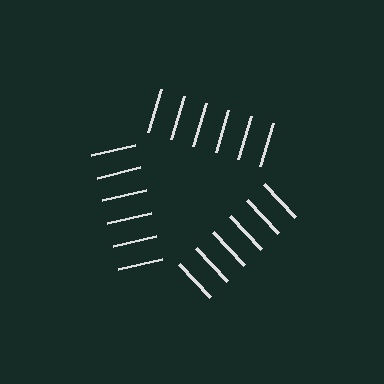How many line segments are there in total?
18 — 6 along each of the 3 edges.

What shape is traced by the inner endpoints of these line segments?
An illusory triangle — the line segments terminate on its edges but no continuous stroke is drawn.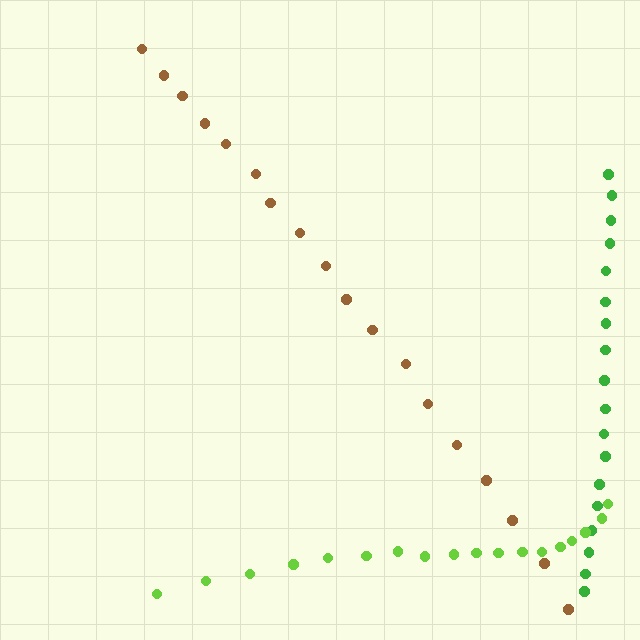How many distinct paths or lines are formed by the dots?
There are 3 distinct paths.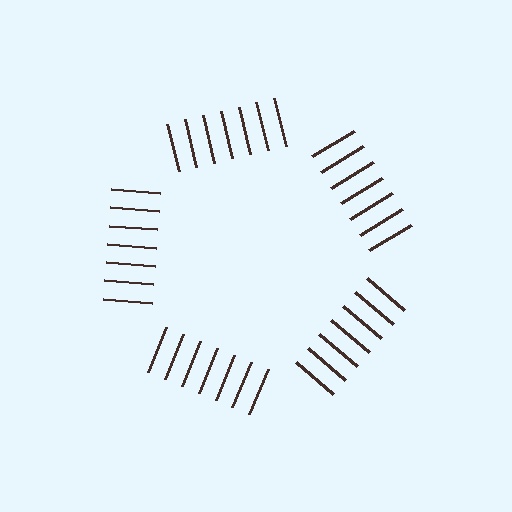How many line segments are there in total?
35 — 7 along each of the 5 edges.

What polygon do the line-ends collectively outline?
An illusory pentagon — the line segments terminate on its edges but no continuous stroke is drawn.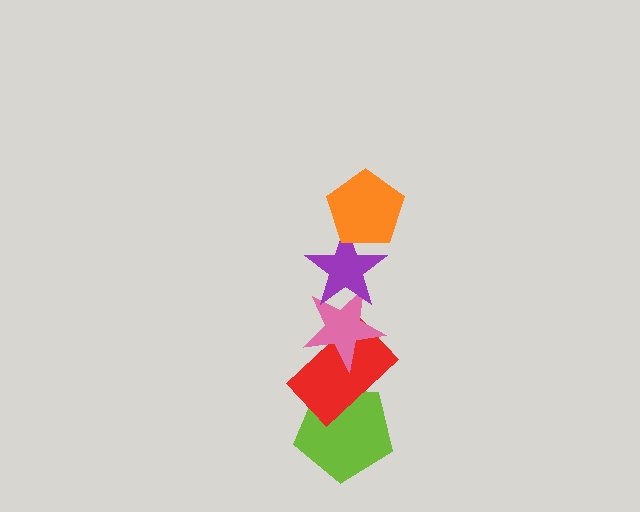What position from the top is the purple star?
The purple star is 2nd from the top.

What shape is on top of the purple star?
The orange pentagon is on top of the purple star.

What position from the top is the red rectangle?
The red rectangle is 4th from the top.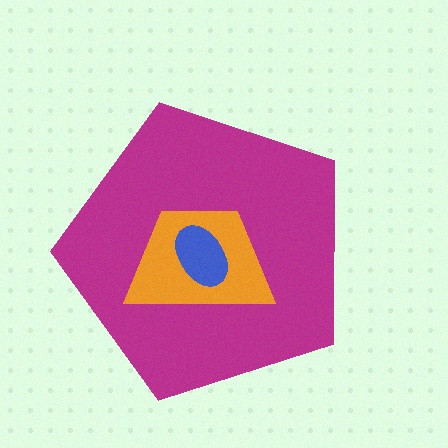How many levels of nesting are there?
3.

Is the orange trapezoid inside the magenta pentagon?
Yes.